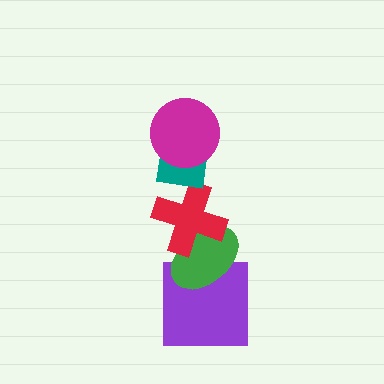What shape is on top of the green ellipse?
The red cross is on top of the green ellipse.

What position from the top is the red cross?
The red cross is 3rd from the top.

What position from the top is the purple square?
The purple square is 5th from the top.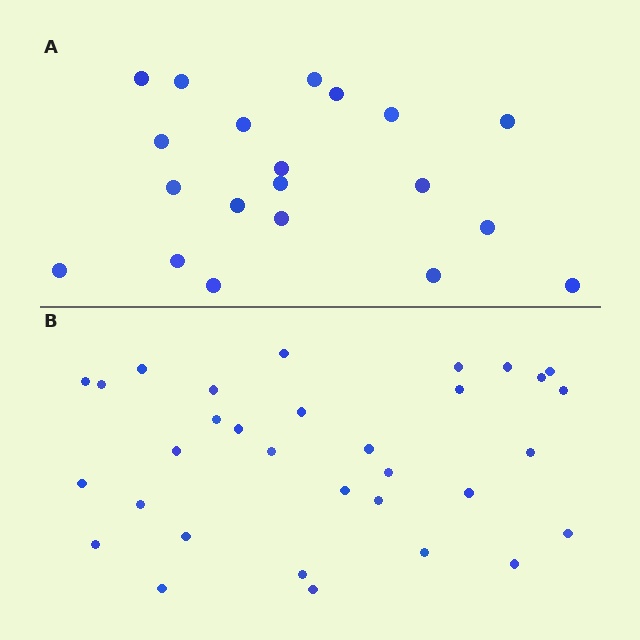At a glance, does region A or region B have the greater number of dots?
Region B (the bottom region) has more dots.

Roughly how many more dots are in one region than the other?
Region B has roughly 12 or so more dots than region A.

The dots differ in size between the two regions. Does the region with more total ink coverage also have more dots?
No. Region A has more total ink coverage because its dots are larger, but region B actually contains more individual dots. Total area can be misleading — the number of items is what matters here.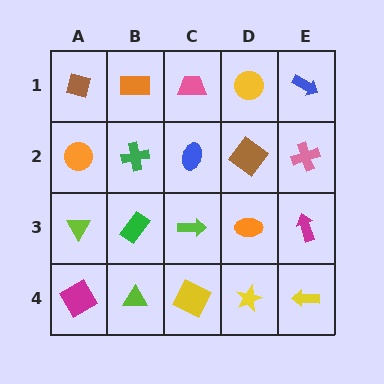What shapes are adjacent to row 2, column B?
An orange rectangle (row 1, column B), a green rectangle (row 3, column B), an orange circle (row 2, column A), a blue ellipse (row 2, column C).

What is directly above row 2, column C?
A pink trapezoid.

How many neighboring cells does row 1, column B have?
3.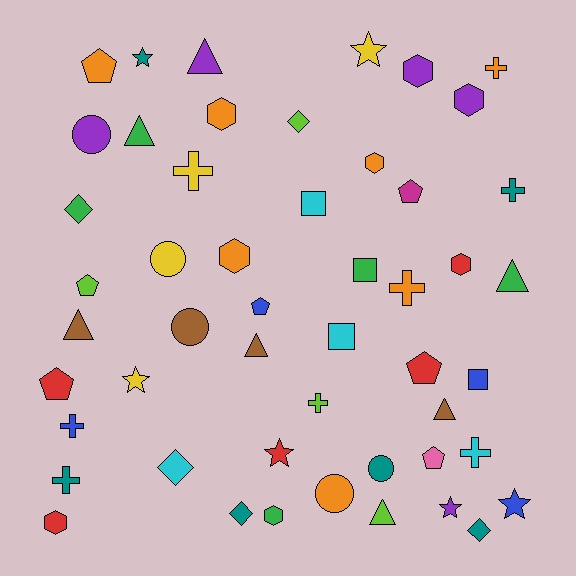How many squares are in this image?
There are 4 squares.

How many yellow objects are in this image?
There are 4 yellow objects.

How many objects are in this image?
There are 50 objects.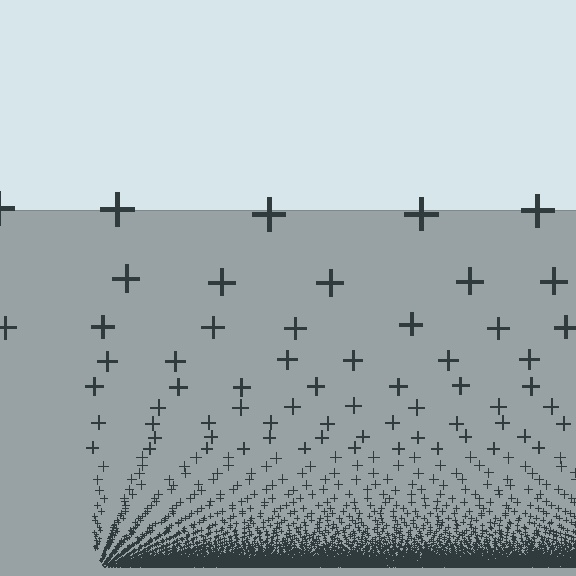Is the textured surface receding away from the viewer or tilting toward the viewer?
The surface appears to tilt toward the viewer. Texture elements get larger and sparser toward the top.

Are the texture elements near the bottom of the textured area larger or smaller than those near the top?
Smaller. The gradient is inverted — elements near the bottom are smaller and denser.